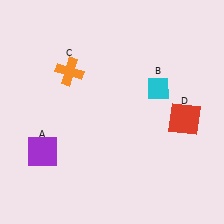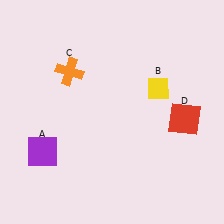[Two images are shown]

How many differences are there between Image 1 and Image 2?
There is 1 difference between the two images.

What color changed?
The diamond (B) changed from cyan in Image 1 to yellow in Image 2.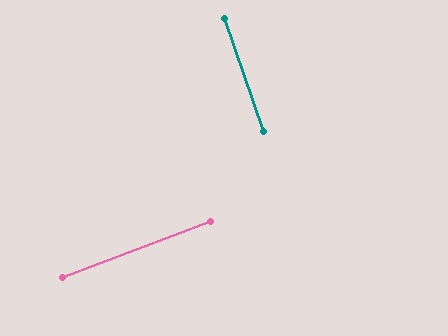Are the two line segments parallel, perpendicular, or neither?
Perpendicular — they meet at approximately 88°.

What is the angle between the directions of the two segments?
Approximately 88 degrees.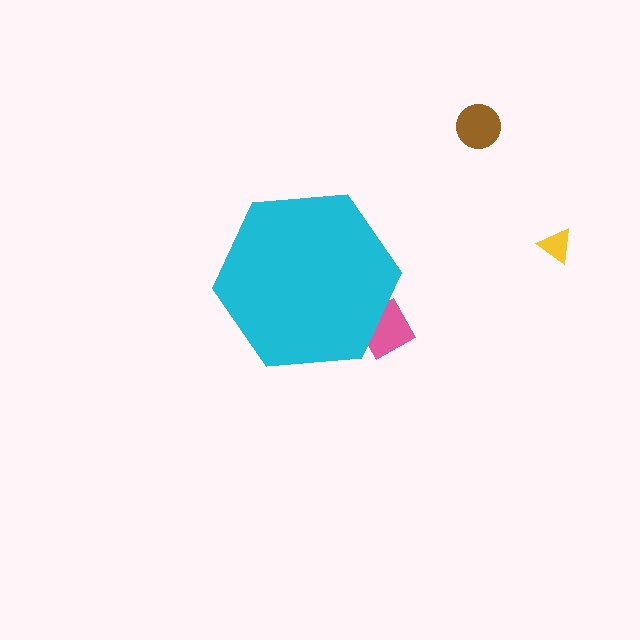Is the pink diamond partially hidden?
Yes, the pink diamond is partially hidden behind the cyan hexagon.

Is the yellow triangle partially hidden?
No, the yellow triangle is fully visible.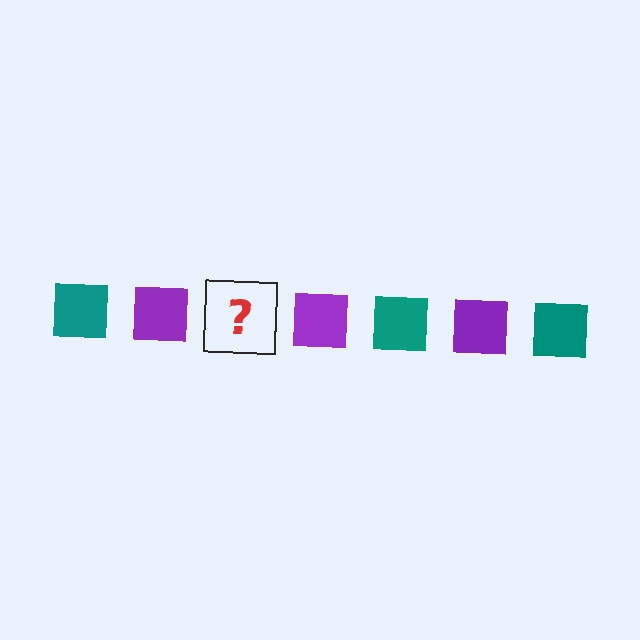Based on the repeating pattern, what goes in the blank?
The blank should be a teal square.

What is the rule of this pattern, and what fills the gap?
The rule is that the pattern cycles through teal, purple squares. The gap should be filled with a teal square.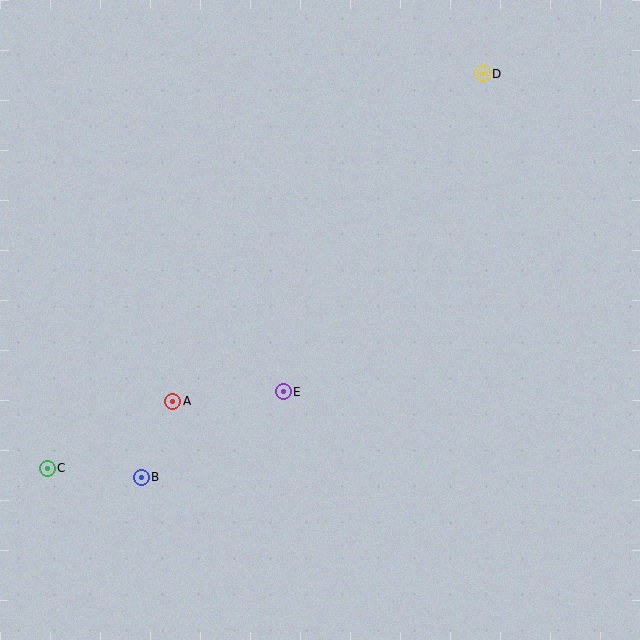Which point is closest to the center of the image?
Point E at (283, 392) is closest to the center.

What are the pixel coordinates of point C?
Point C is at (47, 468).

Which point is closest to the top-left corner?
Point A is closest to the top-left corner.